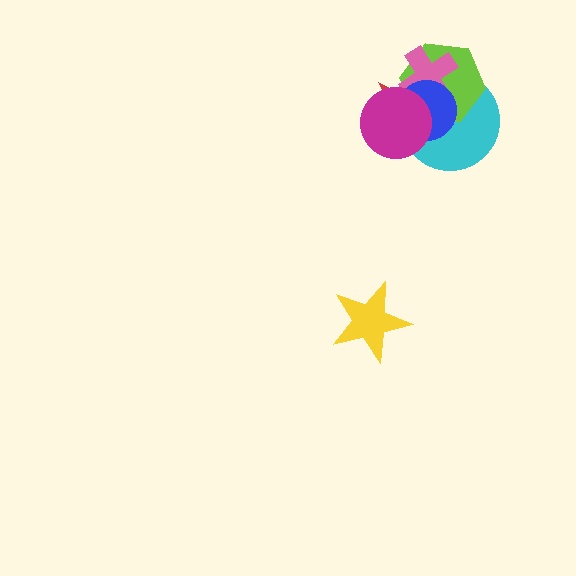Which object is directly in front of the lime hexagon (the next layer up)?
The pink cross is directly in front of the lime hexagon.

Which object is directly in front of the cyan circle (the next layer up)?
The lime hexagon is directly in front of the cyan circle.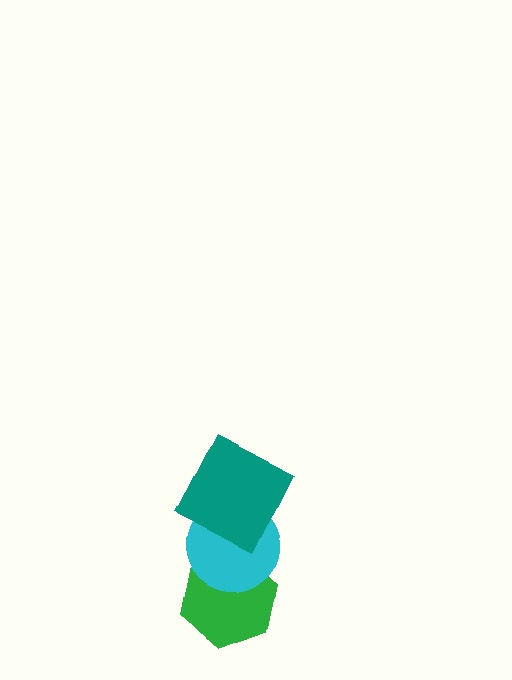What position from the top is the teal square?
The teal square is 1st from the top.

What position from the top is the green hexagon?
The green hexagon is 3rd from the top.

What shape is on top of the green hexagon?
The cyan circle is on top of the green hexagon.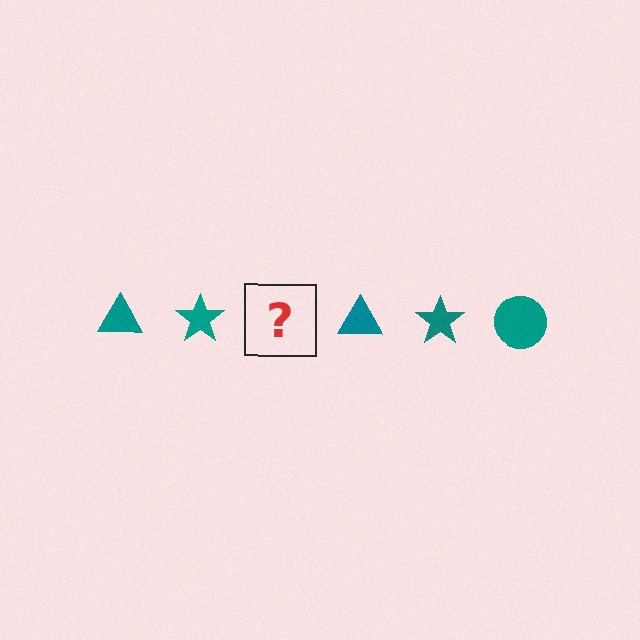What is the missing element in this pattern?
The missing element is a teal circle.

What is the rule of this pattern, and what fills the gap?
The rule is that the pattern cycles through triangle, star, circle shapes in teal. The gap should be filled with a teal circle.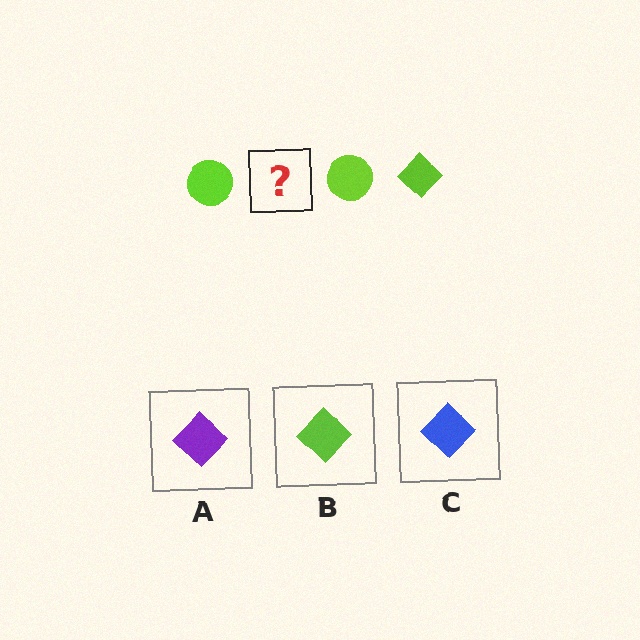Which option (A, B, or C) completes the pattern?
B.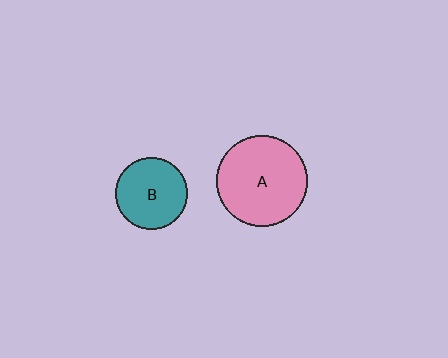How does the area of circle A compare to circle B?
Approximately 1.6 times.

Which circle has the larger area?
Circle A (pink).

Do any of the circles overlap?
No, none of the circles overlap.